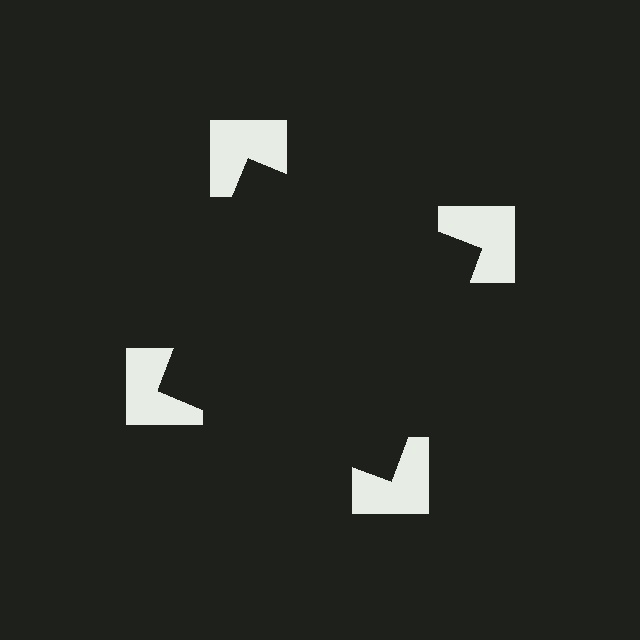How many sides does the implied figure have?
4 sides.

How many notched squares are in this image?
There are 4 — one at each vertex of the illusory square.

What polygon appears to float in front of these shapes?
An illusory square — its edges are inferred from the aligned wedge cuts in the notched squares, not physically drawn.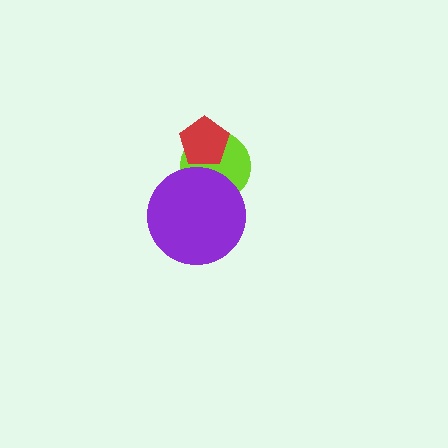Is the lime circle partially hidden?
Yes, it is partially covered by another shape.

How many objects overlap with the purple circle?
1 object overlaps with the purple circle.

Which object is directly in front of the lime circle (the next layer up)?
The purple circle is directly in front of the lime circle.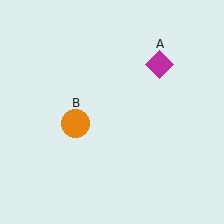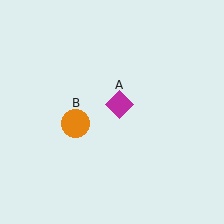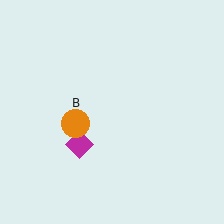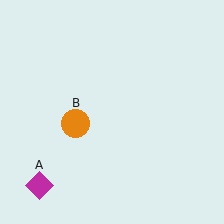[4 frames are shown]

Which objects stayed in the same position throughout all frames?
Orange circle (object B) remained stationary.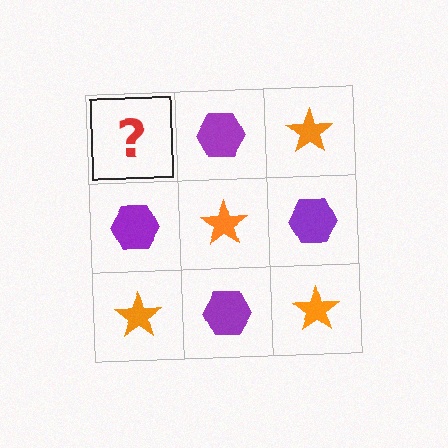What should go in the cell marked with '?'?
The missing cell should contain an orange star.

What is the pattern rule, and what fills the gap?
The rule is that it alternates orange star and purple hexagon in a checkerboard pattern. The gap should be filled with an orange star.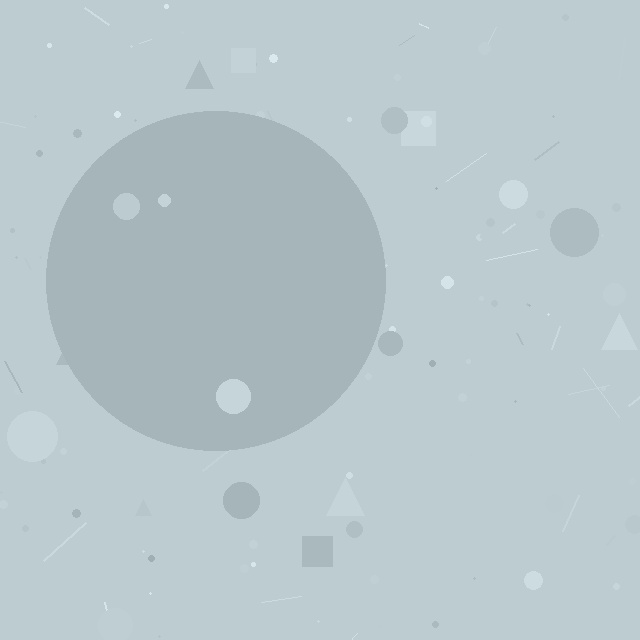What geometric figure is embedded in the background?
A circle is embedded in the background.